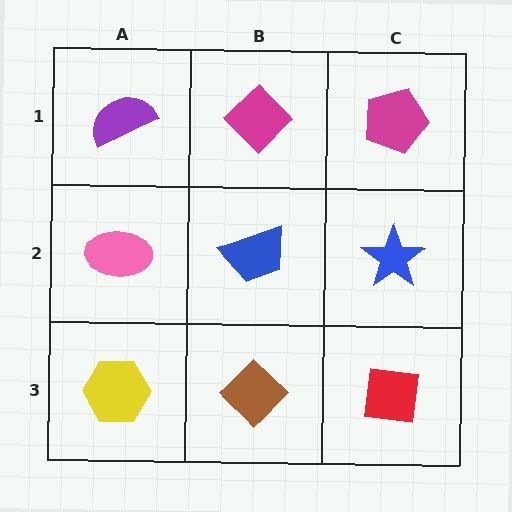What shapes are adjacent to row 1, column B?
A blue trapezoid (row 2, column B), a purple semicircle (row 1, column A), a magenta pentagon (row 1, column C).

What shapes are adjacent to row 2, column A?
A purple semicircle (row 1, column A), a yellow hexagon (row 3, column A), a blue trapezoid (row 2, column B).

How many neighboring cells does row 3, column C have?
2.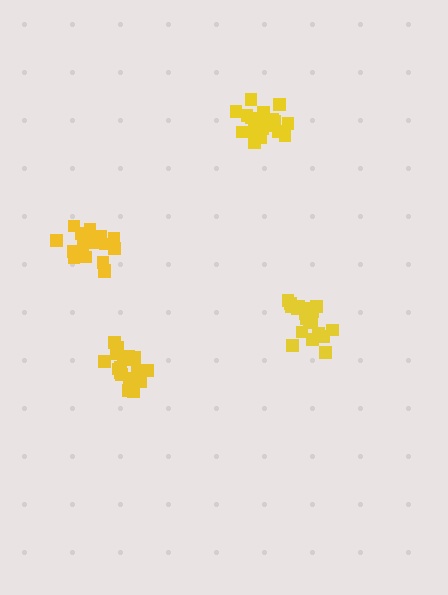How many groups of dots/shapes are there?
There are 4 groups.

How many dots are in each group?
Group 1: 19 dots, Group 2: 21 dots, Group 3: 19 dots, Group 4: 21 dots (80 total).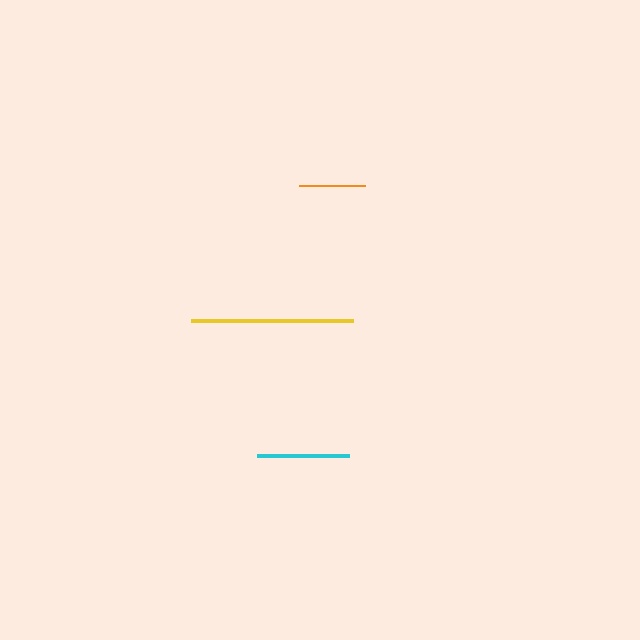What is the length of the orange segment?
The orange segment is approximately 65 pixels long.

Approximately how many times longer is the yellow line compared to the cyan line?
The yellow line is approximately 1.8 times the length of the cyan line.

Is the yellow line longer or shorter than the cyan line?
The yellow line is longer than the cyan line.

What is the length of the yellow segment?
The yellow segment is approximately 163 pixels long.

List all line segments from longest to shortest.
From longest to shortest: yellow, cyan, orange.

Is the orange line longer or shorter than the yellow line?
The yellow line is longer than the orange line.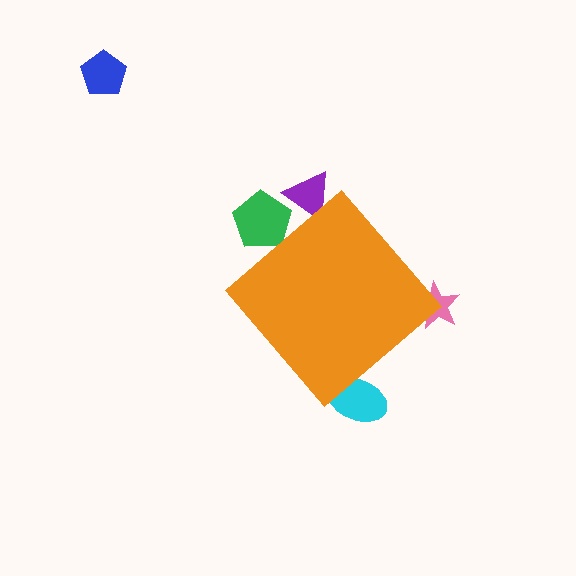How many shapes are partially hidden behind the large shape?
4 shapes are partially hidden.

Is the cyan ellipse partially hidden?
Yes, the cyan ellipse is partially hidden behind the orange diamond.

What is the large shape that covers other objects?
An orange diamond.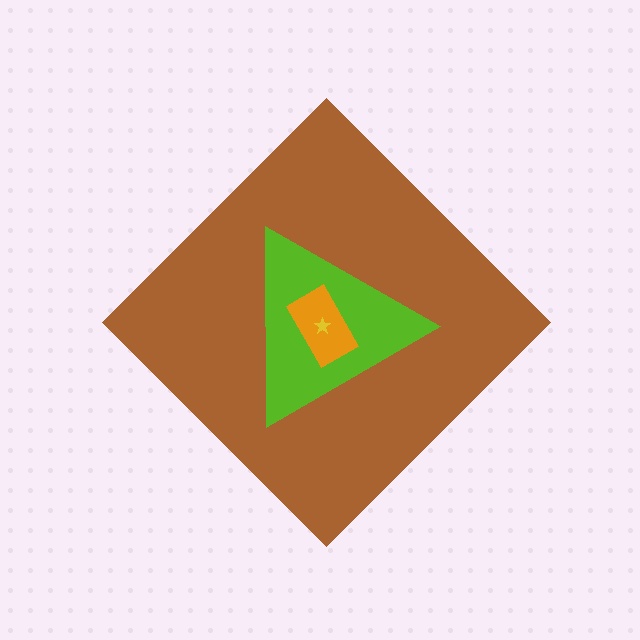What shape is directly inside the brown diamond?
The lime triangle.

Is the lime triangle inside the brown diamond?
Yes.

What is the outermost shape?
The brown diamond.